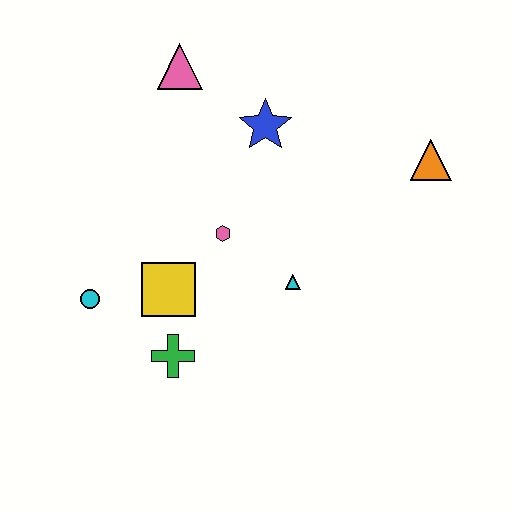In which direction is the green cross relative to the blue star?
The green cross is below the blue star.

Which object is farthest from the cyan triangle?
The pink triangle is farthest from the cyan triangle.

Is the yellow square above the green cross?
Yes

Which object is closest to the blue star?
The pink triangle is closest to the blue star.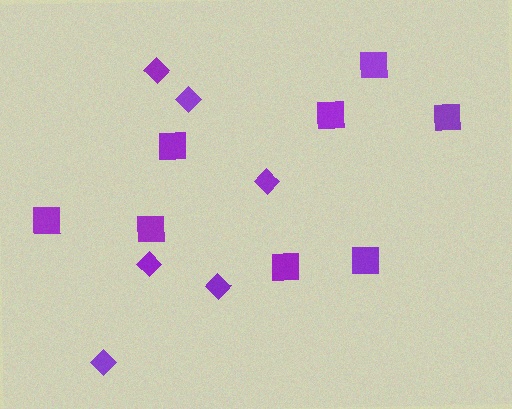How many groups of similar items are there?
There are 2 groups: one group of squares (8) and one group of diamonds (6).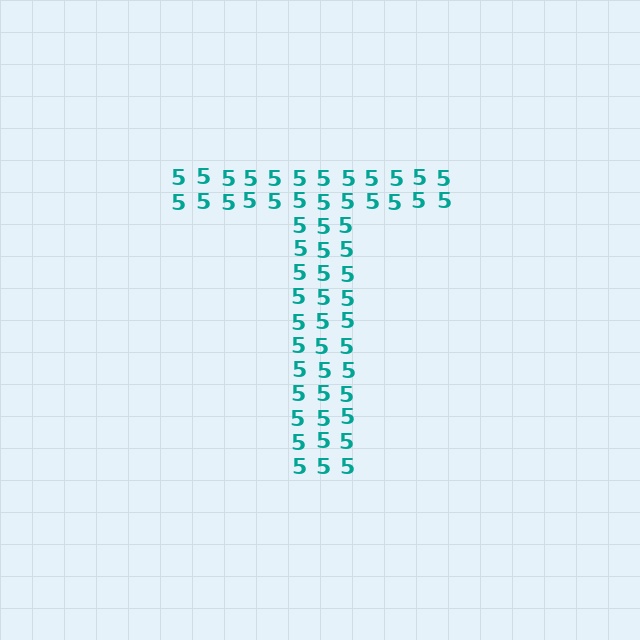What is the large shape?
The large shape is the letter T.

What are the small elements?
The small elements are digit 5's.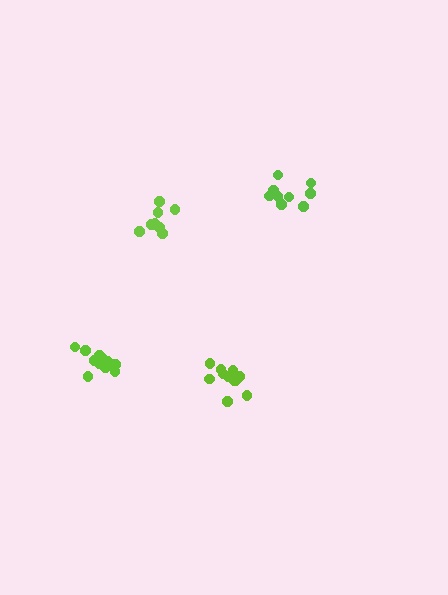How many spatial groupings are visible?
There are 4 spatial groupings.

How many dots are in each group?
Group 1: 9 dots, Group 2: 11 dots, Group 3: 8 dots, Group 4: 11 dots (39 total).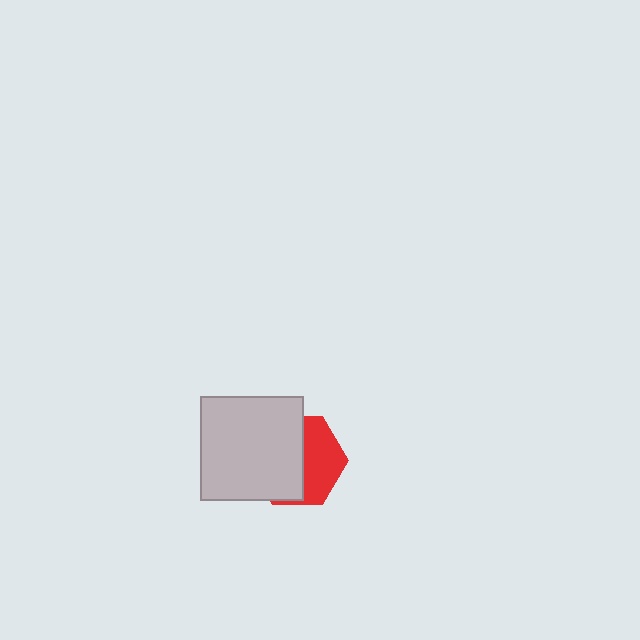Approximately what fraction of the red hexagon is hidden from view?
Roughly 56% of the red hexagon is hidden behind the light gray square.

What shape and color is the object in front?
The object in front is a light gray square.